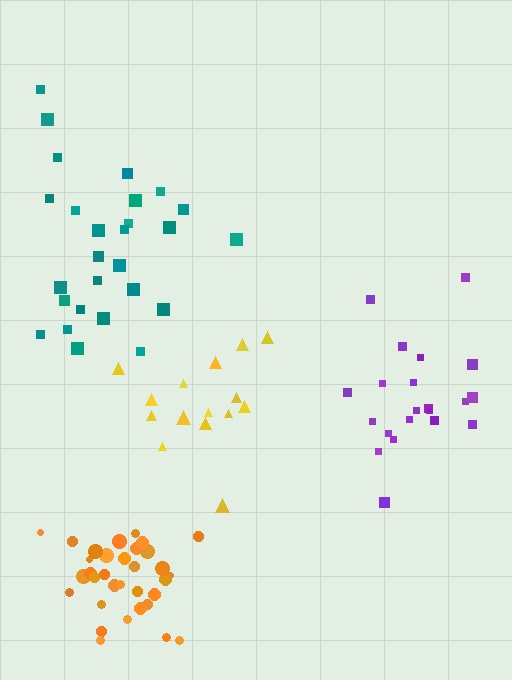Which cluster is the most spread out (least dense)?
Teal.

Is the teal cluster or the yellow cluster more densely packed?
Yellow.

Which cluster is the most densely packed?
Orange.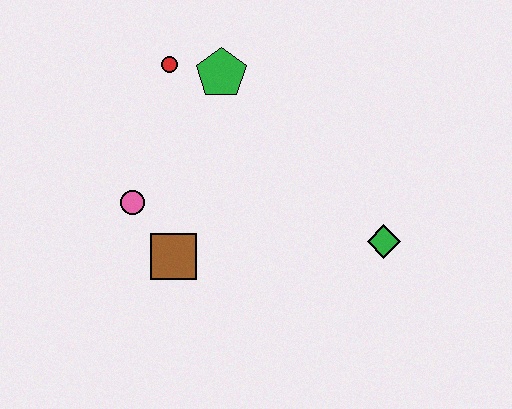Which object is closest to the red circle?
The green pentagon is closest to the red circle.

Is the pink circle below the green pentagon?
Yes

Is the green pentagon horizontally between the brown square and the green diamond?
Yes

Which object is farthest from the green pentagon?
The green diamond is farthest from the green pentagon.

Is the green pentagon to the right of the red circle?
Yes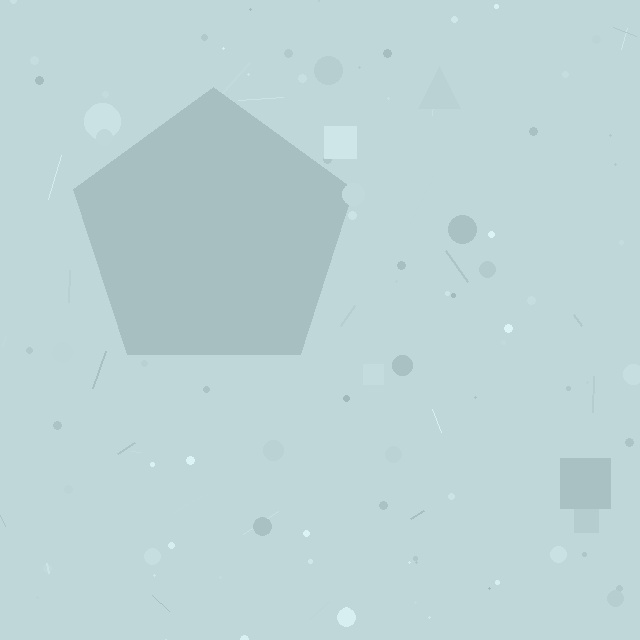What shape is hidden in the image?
A pentagon is hidden in the image.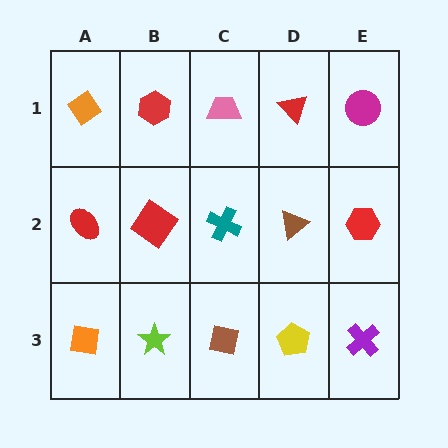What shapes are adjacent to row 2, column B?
A red hexagon (row 1, column B), a lime star (row 3, column B), a red ellipse (row 2, column A), a teal cross (row 2, column C).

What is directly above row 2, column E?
A magenta circle.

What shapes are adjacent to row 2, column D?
A red triangle (row 1, column D), a yellow pentagon (row 3, column D), a teal cross (row 2, column C), a red hexagon (row 2, column E).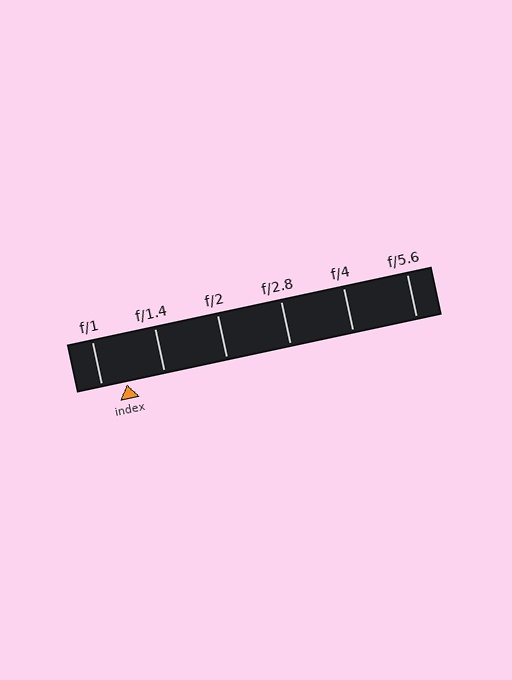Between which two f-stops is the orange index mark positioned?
The index mark is between f/1 and f/1.4.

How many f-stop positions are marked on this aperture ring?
There are 6 f-stop positions marked.